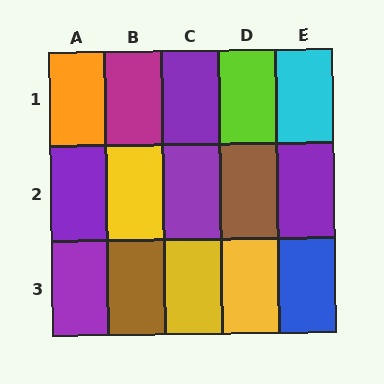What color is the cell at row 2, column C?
Purple.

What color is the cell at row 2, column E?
Purple.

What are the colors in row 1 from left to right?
Orange, magenta, purple, lime, cyan.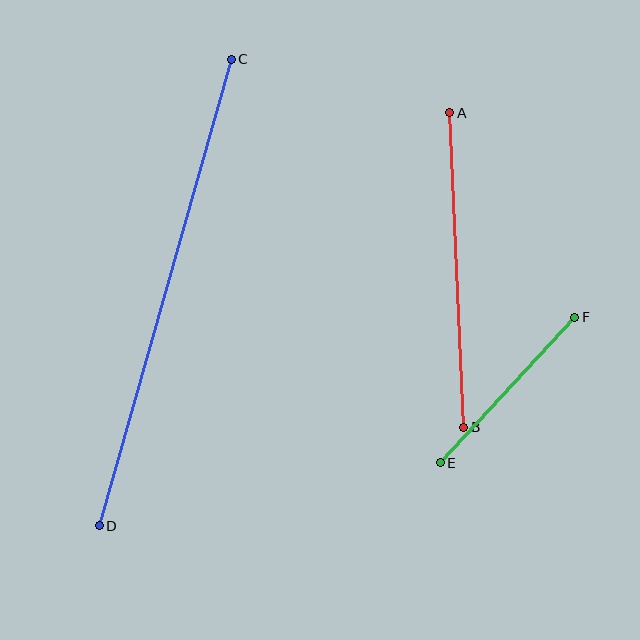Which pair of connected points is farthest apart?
Points C and D are farthest apart.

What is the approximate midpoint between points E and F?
The midpoint is at approximately (508, 390) pixels.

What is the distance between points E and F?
The distance is approximately 198 pixels.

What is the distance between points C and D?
The distance is approximately 485 pixels.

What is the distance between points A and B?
The distance is approximately 314 pixels.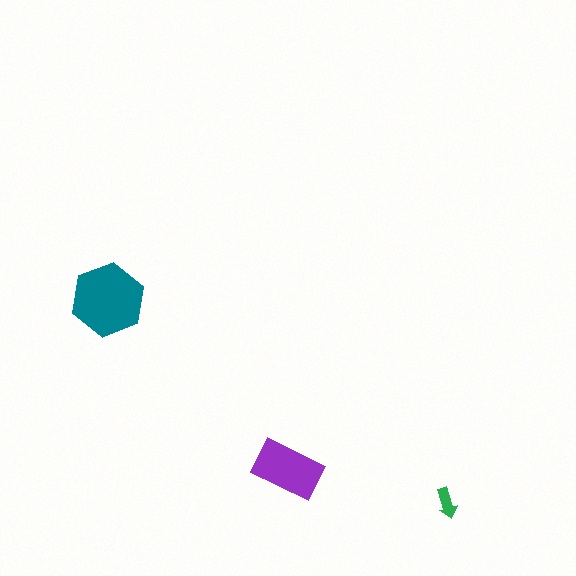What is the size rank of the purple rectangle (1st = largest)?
2nd.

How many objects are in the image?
There are 3 objects in the image.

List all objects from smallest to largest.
The green arrow, the purple rectangle, the teal hexagon.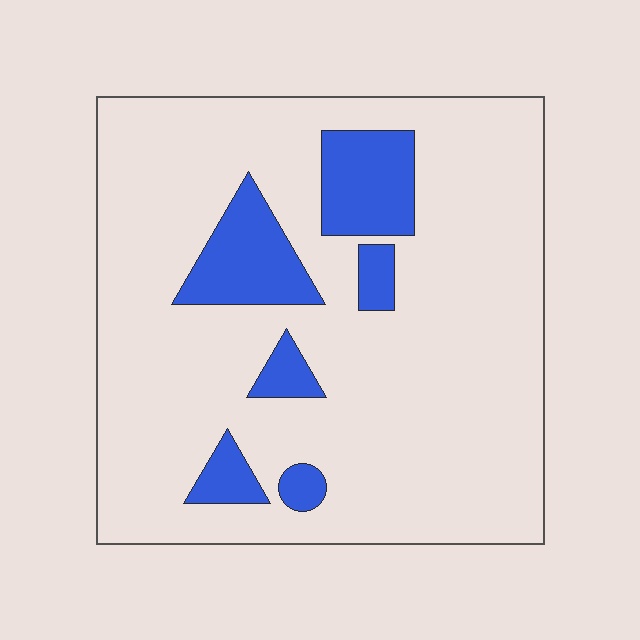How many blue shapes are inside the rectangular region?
6.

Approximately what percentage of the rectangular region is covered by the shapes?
Approximately 15%.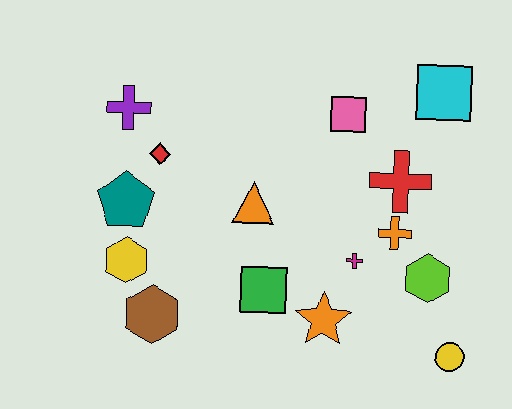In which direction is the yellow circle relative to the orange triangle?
The yellow circle is to the right of the orange triangle.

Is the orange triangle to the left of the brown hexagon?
No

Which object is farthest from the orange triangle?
The yellow circle is farthest from the orange triangle.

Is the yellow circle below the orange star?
Yes